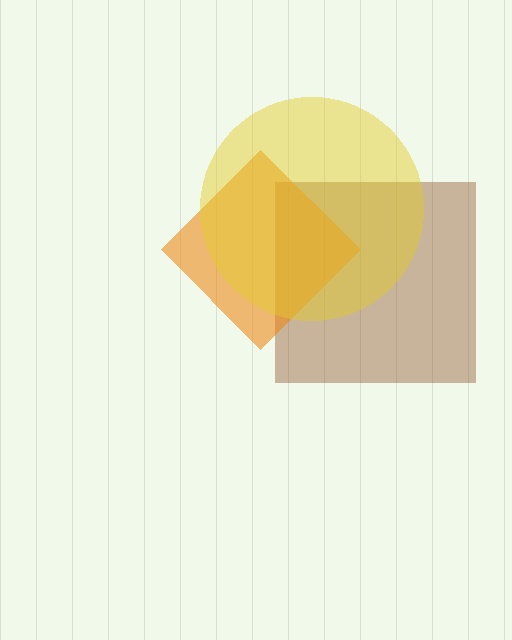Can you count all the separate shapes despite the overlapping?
Yes, there are 3 separate shapes.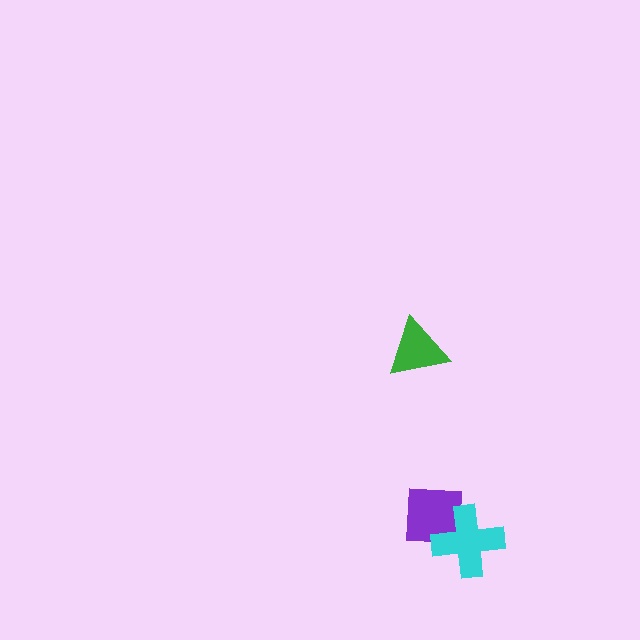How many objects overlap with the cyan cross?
1 object overlaps with the cyan cross.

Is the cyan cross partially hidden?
No, no other shape covers it.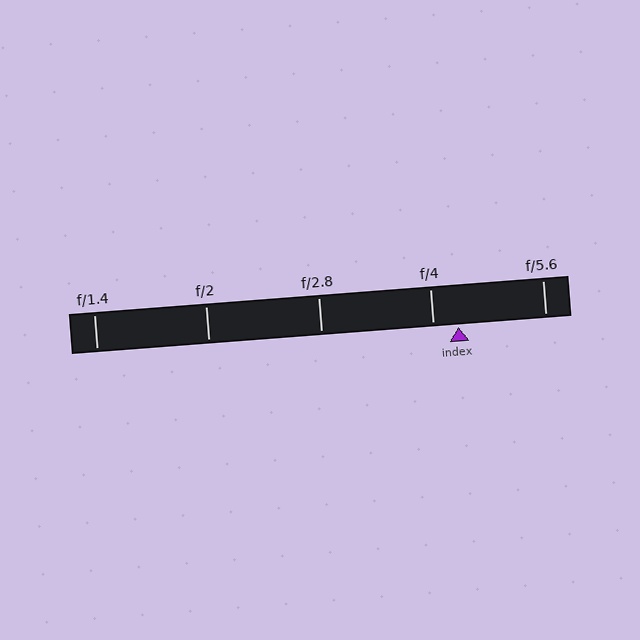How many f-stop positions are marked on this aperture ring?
There are 5 f-stop positions marked.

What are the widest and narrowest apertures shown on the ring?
The widest aperture shown is f/1.4 and the narrowest is f/5.6.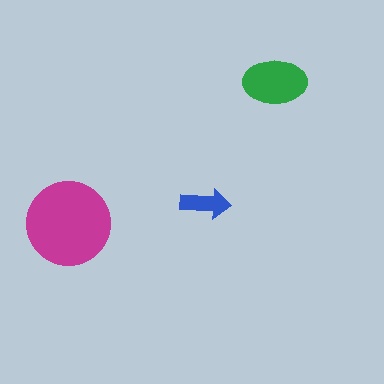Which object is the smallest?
The blue arrow.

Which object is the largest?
The magenta circle.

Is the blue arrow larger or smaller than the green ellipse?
Smaller.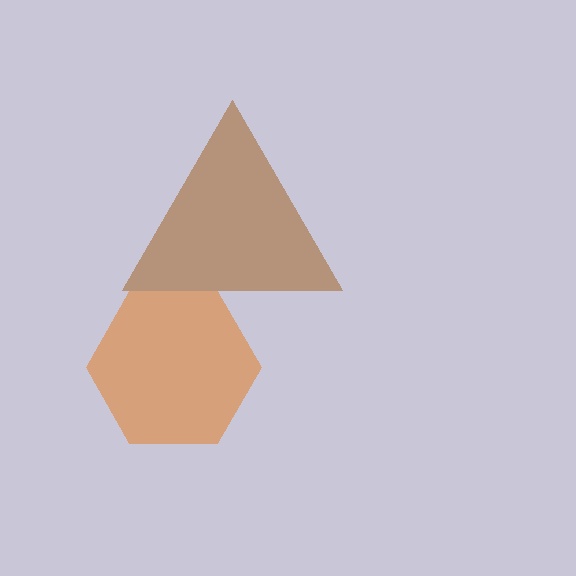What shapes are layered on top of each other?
The layered shapes are: an orange hexagon, a brown triangle.